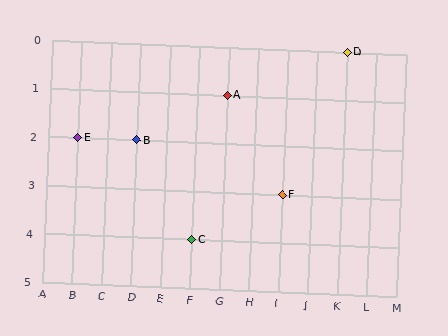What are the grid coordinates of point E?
Point E is at grid coordinates (B, 2).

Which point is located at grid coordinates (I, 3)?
Point F is at (I, 3).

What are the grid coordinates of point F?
Point F is at grid coordinates (I, 3).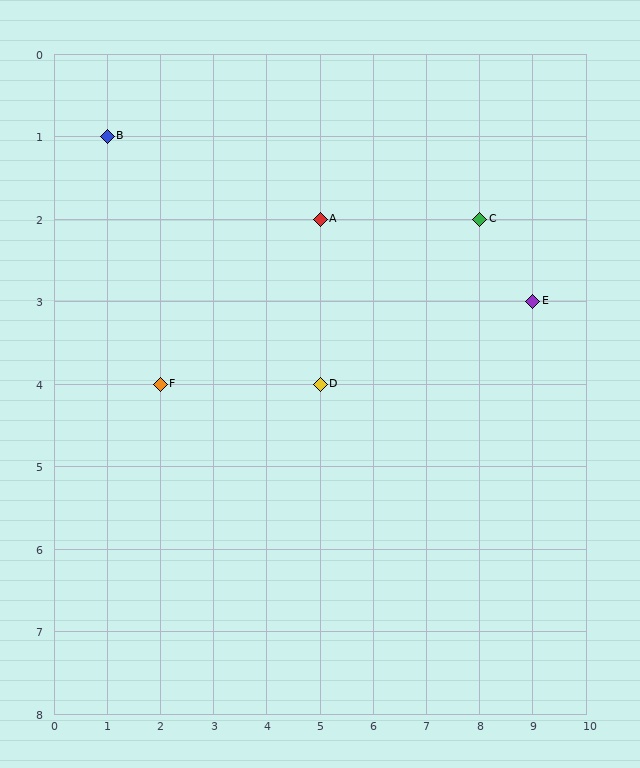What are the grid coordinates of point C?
Point C is at grid coordinates (8, 2).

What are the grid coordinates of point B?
Point B is at grid coordinates (1, 1).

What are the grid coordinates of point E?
Point E is at grid coordinates (9, 3).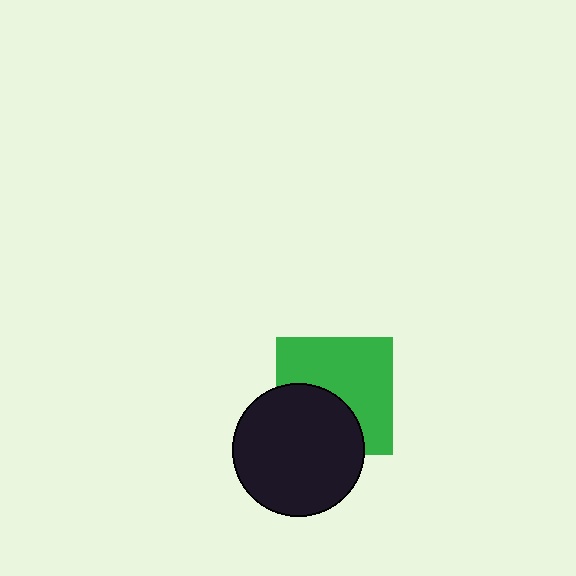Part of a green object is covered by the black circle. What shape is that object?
It is a square.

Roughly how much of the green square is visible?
About half of it is visible (roughly 60%).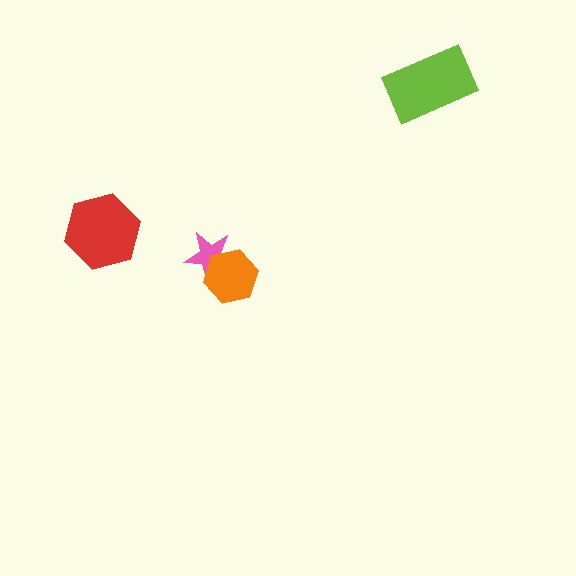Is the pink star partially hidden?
Yes, it is partially covered by another shape.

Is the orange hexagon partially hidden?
No, no other shape covers it.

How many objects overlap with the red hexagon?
0 objects overlap with the red hexagon.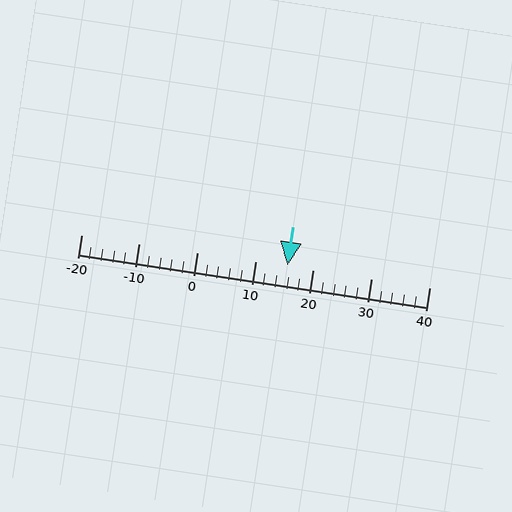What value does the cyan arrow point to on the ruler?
The cyan arrow points to approximately 16.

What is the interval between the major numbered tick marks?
The major tick marks are spaced 10 units apart.